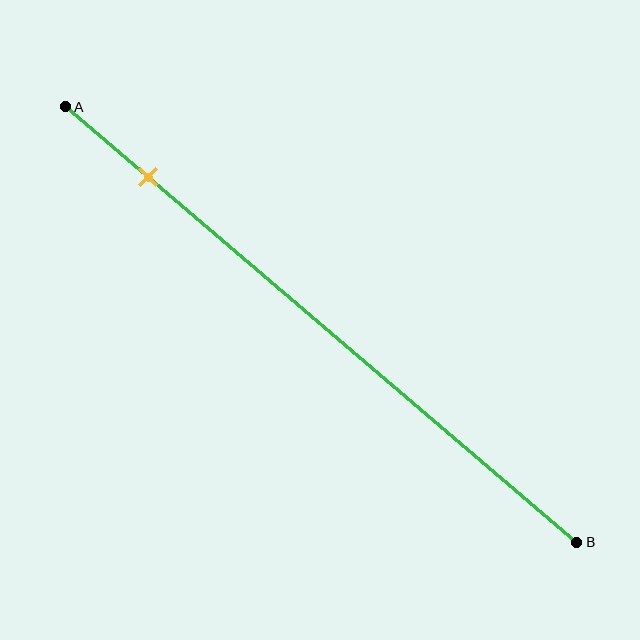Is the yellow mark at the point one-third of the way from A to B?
No, the mark is at about 15% from A, not at the 33% one-third point.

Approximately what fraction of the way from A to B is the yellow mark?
The yellow mark is approximately 15% of the way from A to B.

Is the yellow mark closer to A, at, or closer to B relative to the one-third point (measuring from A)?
The yellow mark is closer to point A than the one-third point of segment AB.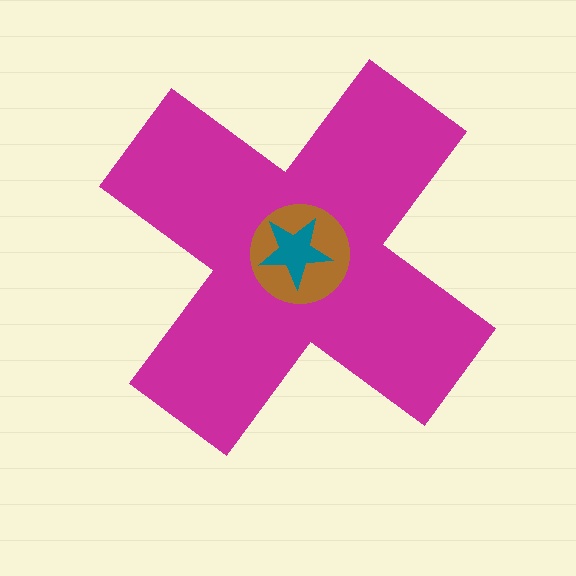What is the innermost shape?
The teal star.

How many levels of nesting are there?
3.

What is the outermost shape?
The magenta cross.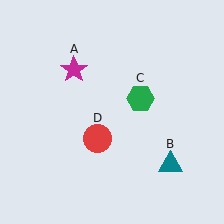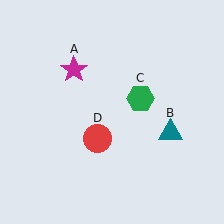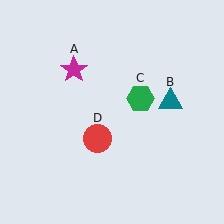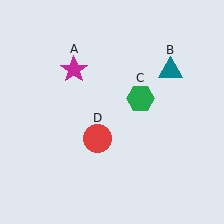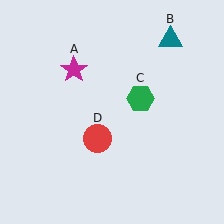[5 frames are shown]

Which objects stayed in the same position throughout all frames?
Magenta star (object A) and green hexagon (object C) and red circle (object D) remained stationary.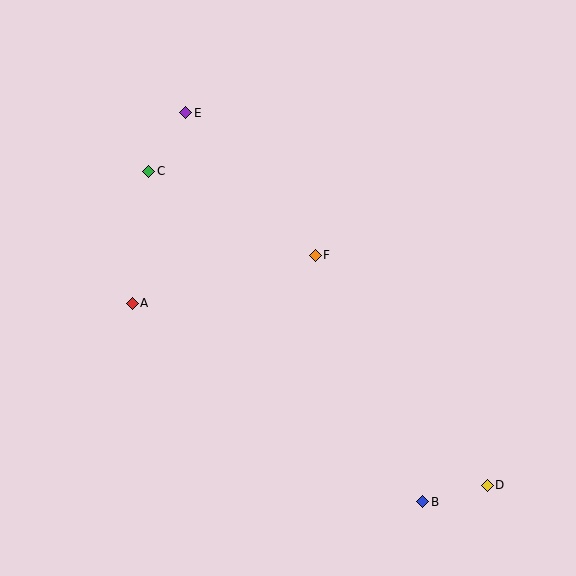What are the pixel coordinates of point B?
Point B is at (423, 502).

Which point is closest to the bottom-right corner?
Point D is closest to the bottom-right corner.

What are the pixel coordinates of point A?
Point A is at (132, 303).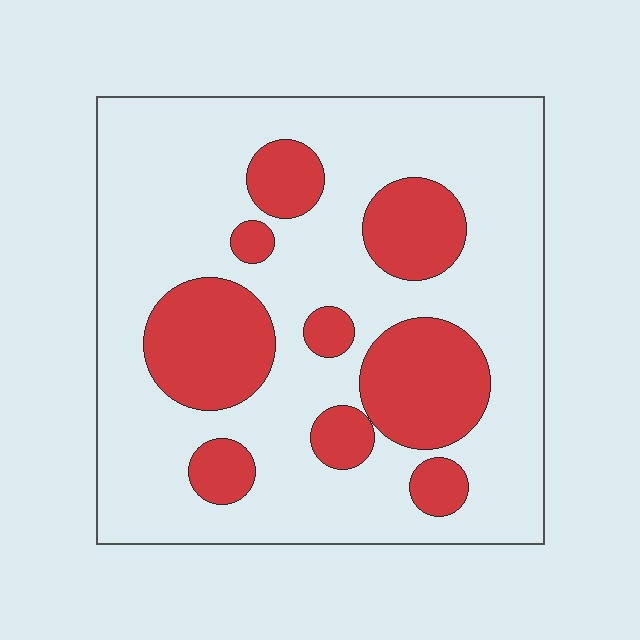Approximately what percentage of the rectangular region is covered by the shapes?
Approximately 25%.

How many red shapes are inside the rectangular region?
9.